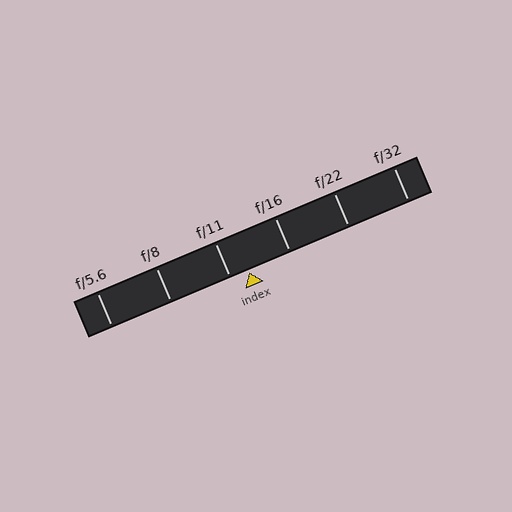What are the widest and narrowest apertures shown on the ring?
The widest aperture shown is f/5.6 and the narrowest is f/32.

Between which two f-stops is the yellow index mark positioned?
The index mark is between f/11 and f/16.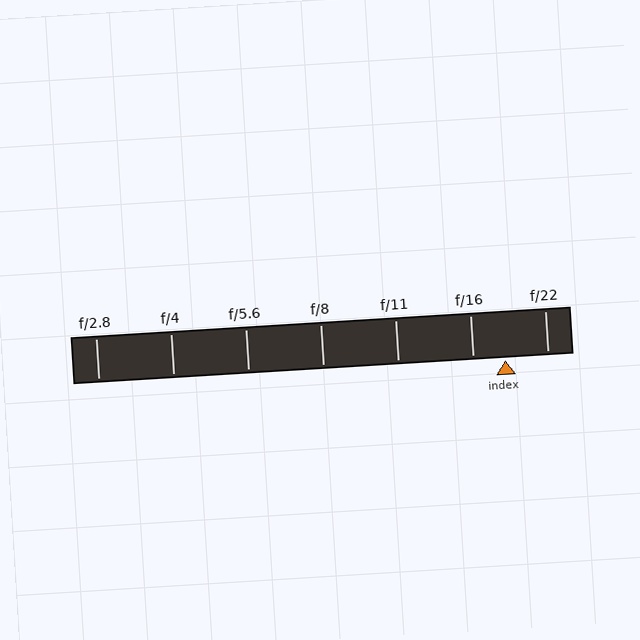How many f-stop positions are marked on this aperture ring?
There are 7 f-stop positions marked.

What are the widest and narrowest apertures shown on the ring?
The widest aperture shown is f/2.8 and the narrowest is f/22.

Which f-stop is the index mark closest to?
The index mark is closest to f/16.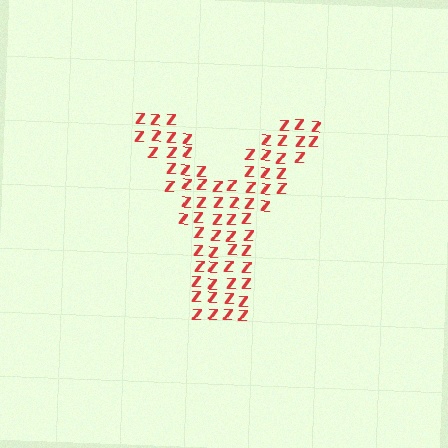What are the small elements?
The small elements are letter Z's.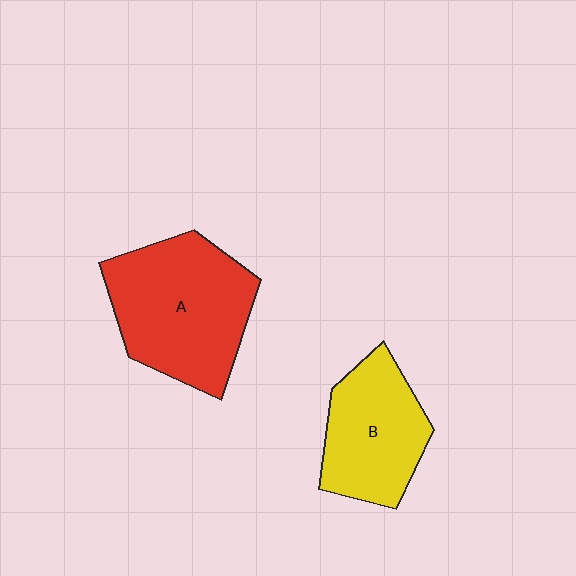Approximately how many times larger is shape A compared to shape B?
Approximately 1.4 times.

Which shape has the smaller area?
Shape B (yellow).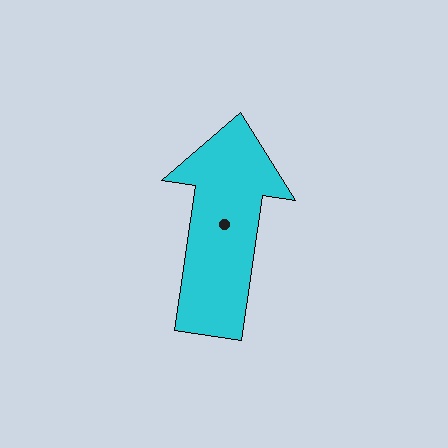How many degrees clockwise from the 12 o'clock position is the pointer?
Approximately 8 degrees.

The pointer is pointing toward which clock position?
Roughly 12 o'clock.